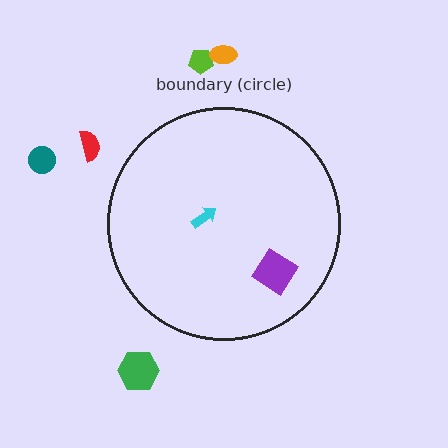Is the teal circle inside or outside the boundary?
Outside.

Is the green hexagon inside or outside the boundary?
Outside.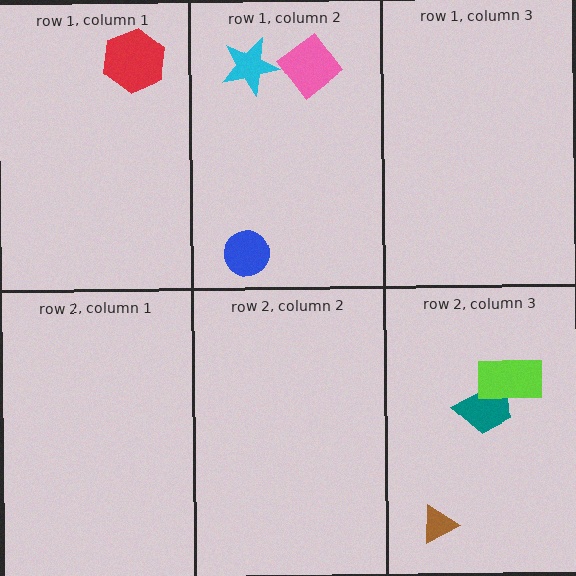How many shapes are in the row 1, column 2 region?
3.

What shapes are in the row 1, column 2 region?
The blue circle, the pink diamond, the cyan star.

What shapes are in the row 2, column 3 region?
The brown triangle, the teal trapezoid, the lime rectangle.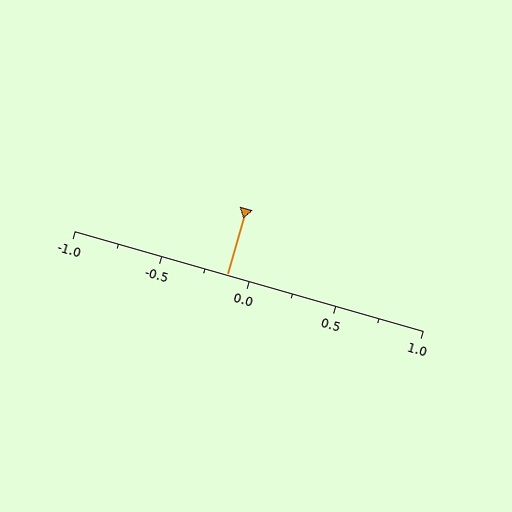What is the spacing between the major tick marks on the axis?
The major ticks are spaced 0.5 apart.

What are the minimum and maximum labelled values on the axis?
The axis runs from -1.0 to 1.0.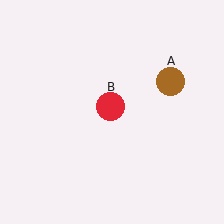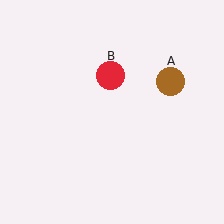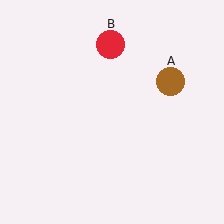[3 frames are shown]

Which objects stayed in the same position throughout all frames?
Brown circle (object A) remained stationary.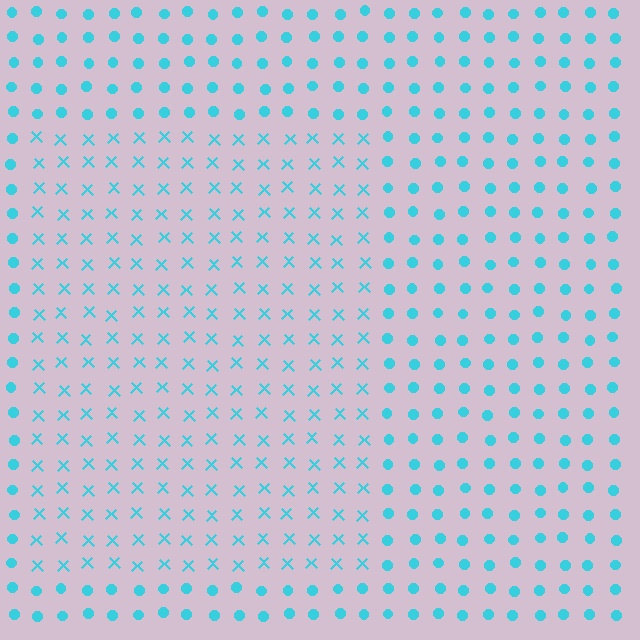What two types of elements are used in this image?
The image uses X marks inside the rectangle region and circles outside it.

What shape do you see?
I see a rectangle.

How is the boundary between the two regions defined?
The boundary is defined by a change in element shape: X marks inside vs. circles outside. All elements share the same color and spacing.